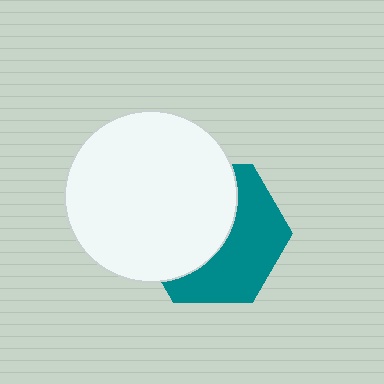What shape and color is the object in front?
The object in front is a white circle.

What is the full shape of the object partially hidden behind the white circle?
The partially hidden object is a teal hexagon.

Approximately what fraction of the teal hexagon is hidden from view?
Roughly 52% of the teal hexagon is hidden behind the white circle.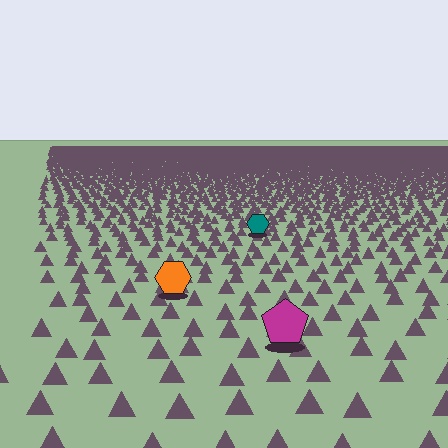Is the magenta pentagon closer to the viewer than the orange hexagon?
Yes. The magenta pentagon is closer — you can tell from the texture gradient: the ground texture is coarser near it.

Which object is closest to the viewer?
The magenta pentagon is closest. The texture marks near it are larger and more spread out.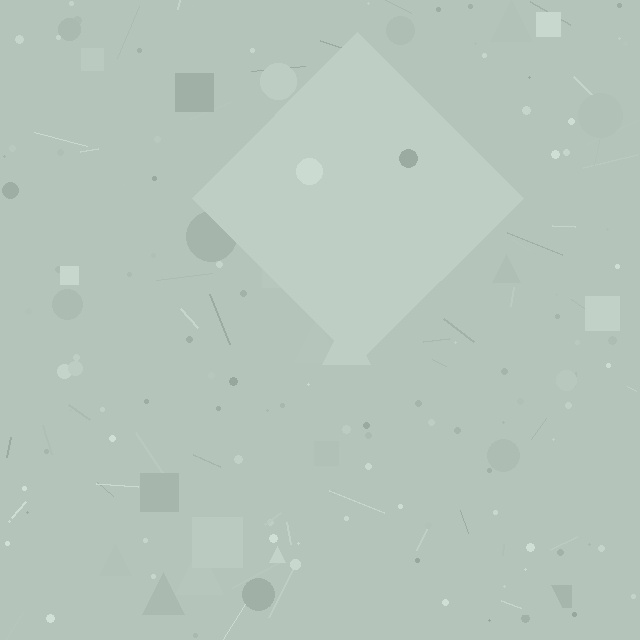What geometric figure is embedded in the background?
A diamond is embedded in the background.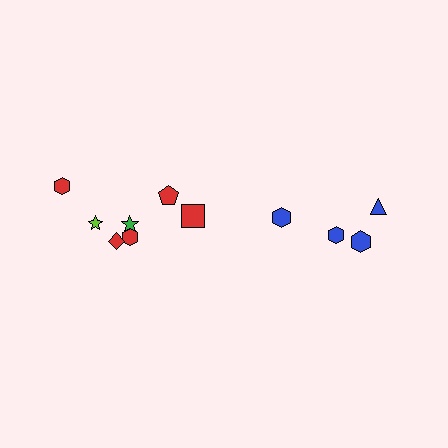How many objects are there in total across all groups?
There are 11 objects.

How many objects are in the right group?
There are 4 objects.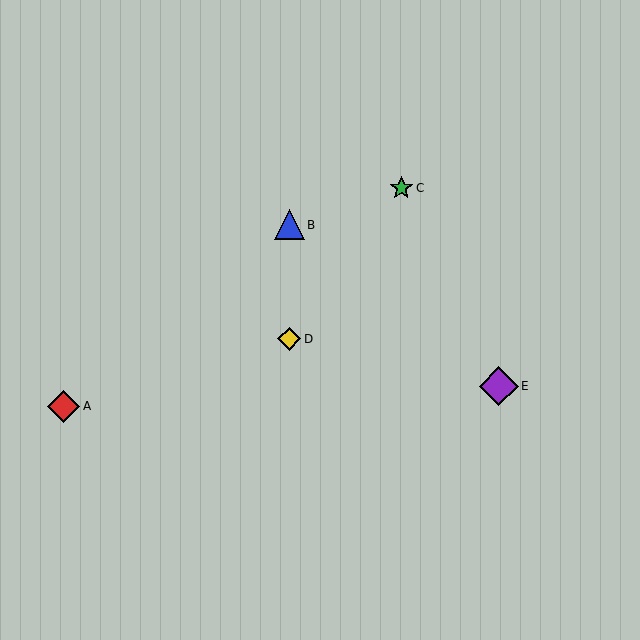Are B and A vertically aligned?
No, B is at x≈289 and A is at x≈64.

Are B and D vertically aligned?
Yes, both are at x≈289.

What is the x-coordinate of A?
Object A is at x≈64.